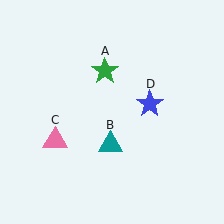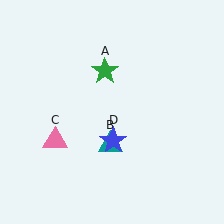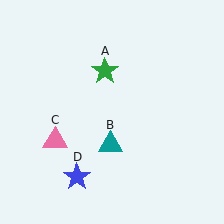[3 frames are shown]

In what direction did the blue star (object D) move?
The blue star (object D) moved down and to the left.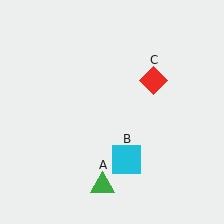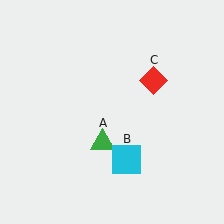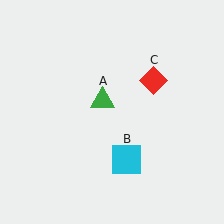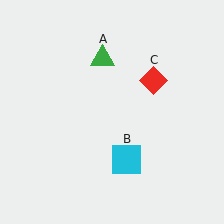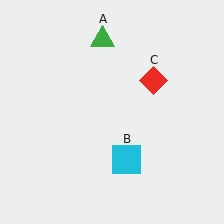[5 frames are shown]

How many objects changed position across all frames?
1 object changed position: green triangle (object A).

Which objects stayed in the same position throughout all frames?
Cyan square (object B) and red diamond (object C) remained stationary.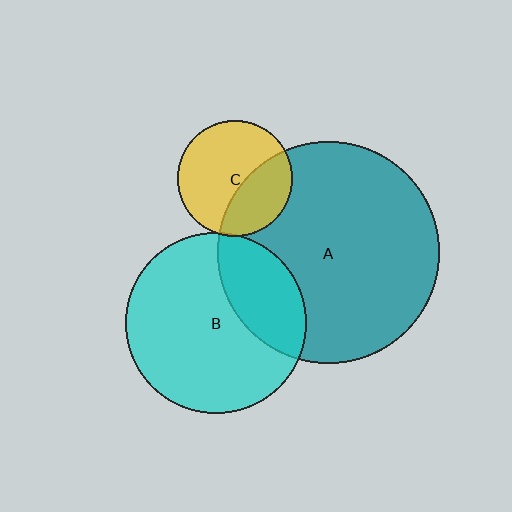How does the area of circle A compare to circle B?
Approximately 1.5 times.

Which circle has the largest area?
Circle A (teal).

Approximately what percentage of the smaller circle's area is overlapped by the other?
Approximately 5%.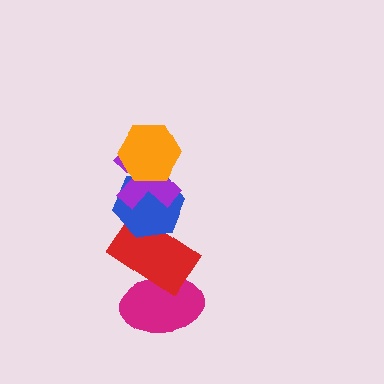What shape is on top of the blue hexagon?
The purple cross is on top of the blue hexagon.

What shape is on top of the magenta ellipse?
The red rectangle is on top of the magenta ellipse.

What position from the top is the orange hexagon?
The orange hexagon is 1st from the top.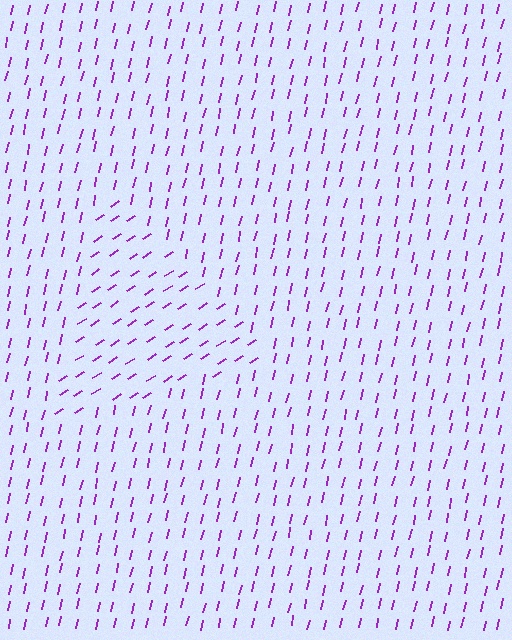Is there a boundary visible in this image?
Yes, there is a texture boundary formed by a change in line orientation.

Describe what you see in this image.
The image is filled with small purple line segments. A triangle region in the image has lines oriented differently from the surrounding lines, creating a visible texture boundary.